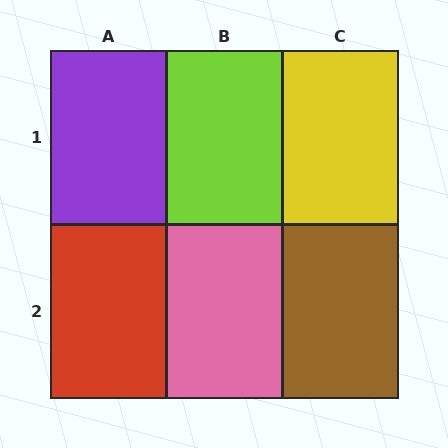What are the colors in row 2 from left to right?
Red, pink, brown.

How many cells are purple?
1 cell is purple.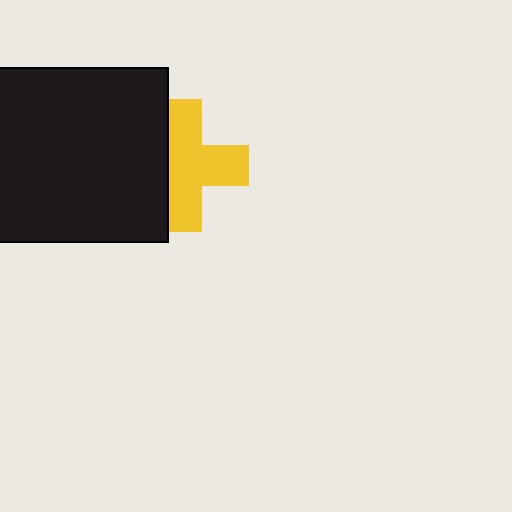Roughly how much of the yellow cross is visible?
Most of it is visible (roughly 68%).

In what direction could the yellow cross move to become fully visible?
The yellow cross could move right. That would shift it out from behind the black square entirely.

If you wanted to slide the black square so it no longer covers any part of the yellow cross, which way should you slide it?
Slide it left — that is the most direct way to separate the two shapes.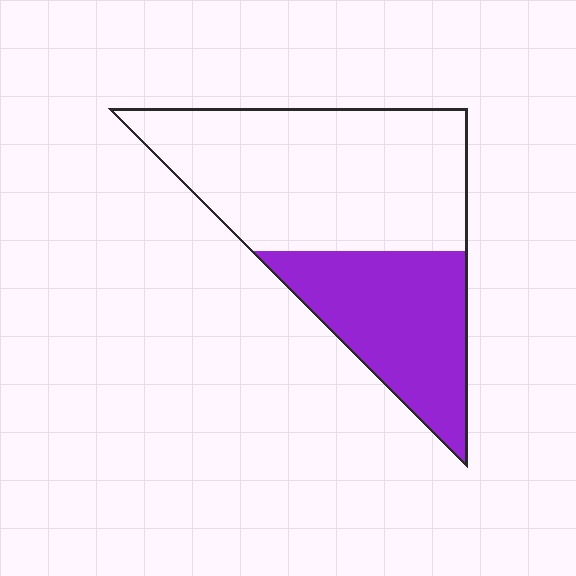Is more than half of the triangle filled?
No.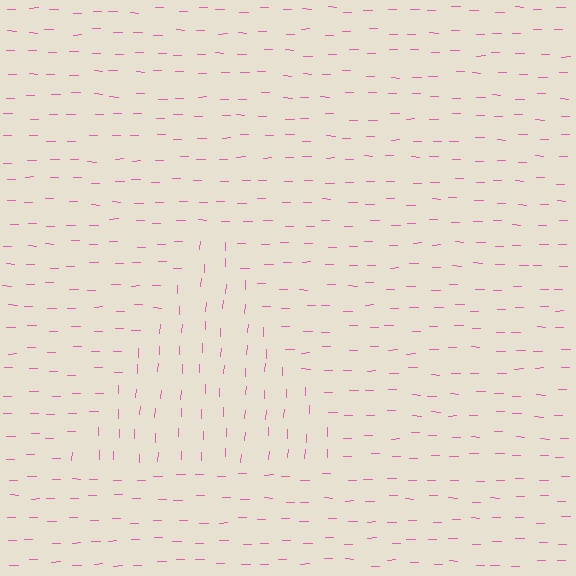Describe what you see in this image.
The image is filled with small pink line segments. A triangle region in the image has lines oriented differently from the surrounding lines, creating a visible texture boundary.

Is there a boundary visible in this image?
Yes, there is a texture boundary formed by a change in line orientation.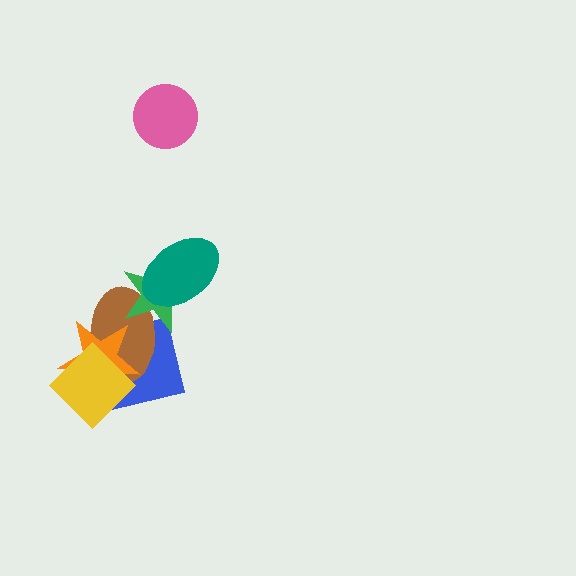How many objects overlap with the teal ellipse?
1 object overlaps with the teal ellipse.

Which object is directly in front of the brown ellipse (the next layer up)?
The green star is directly in front of the brown ellipse.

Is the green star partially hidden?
Yes, it is partially covered by another shape.